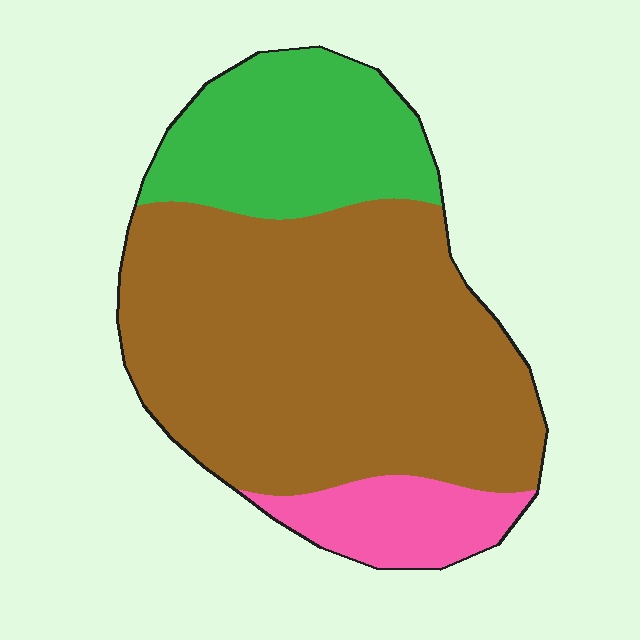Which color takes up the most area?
Brown, at roughly 65%.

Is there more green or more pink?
Green.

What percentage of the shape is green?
Green covers 24% of the shape.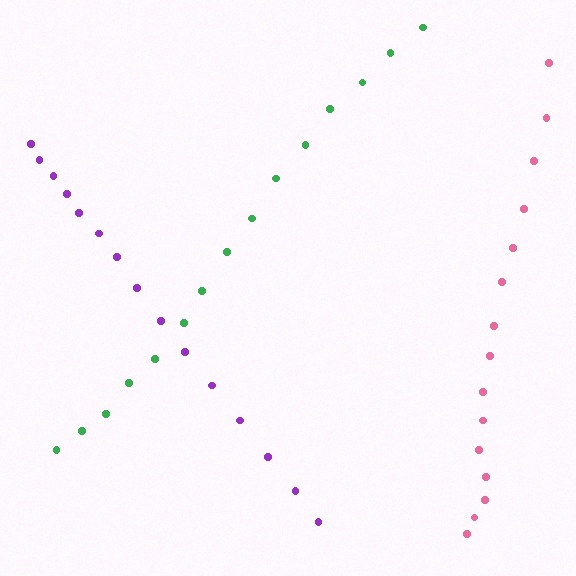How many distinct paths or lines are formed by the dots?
There are 3 distinct paths.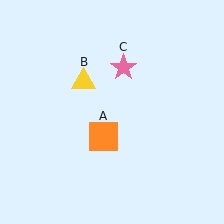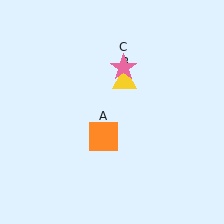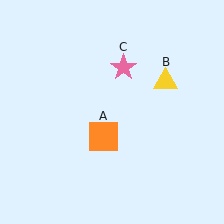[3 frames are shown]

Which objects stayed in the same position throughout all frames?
Orange square (object A) and pink star (object C) remained stationary.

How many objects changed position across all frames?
1 object changed position: yellow triangle (object B).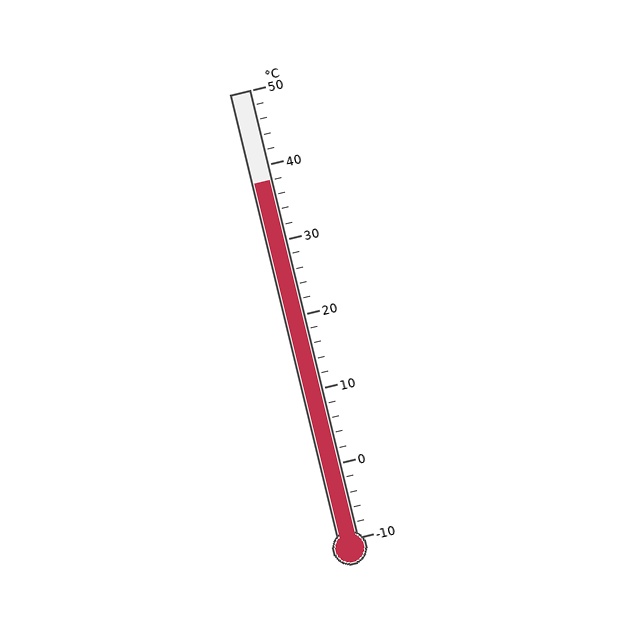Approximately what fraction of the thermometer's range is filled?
The thermometer is filled to approximately 80% of its range.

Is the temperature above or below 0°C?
The temperature is above 0°C.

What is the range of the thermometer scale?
The thermometer scale ranges from -10°C to 50°C.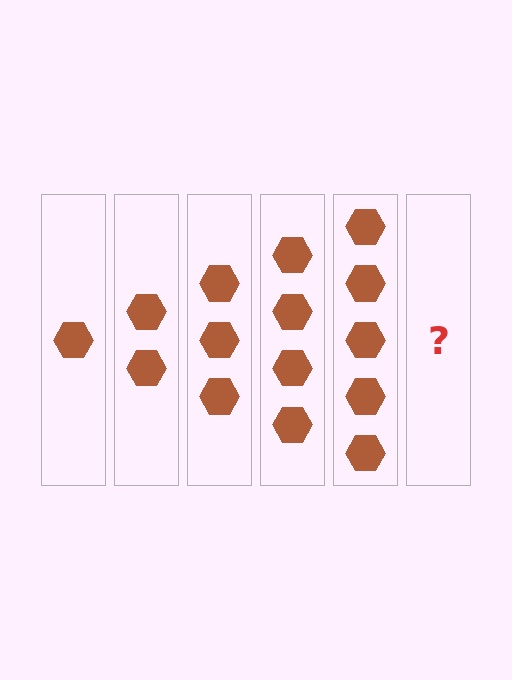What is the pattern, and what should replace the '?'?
The pattern is that each step adds one more hexagon. The '?' should be 6 hexagons.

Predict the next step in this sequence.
The next step is 6 hexagons.